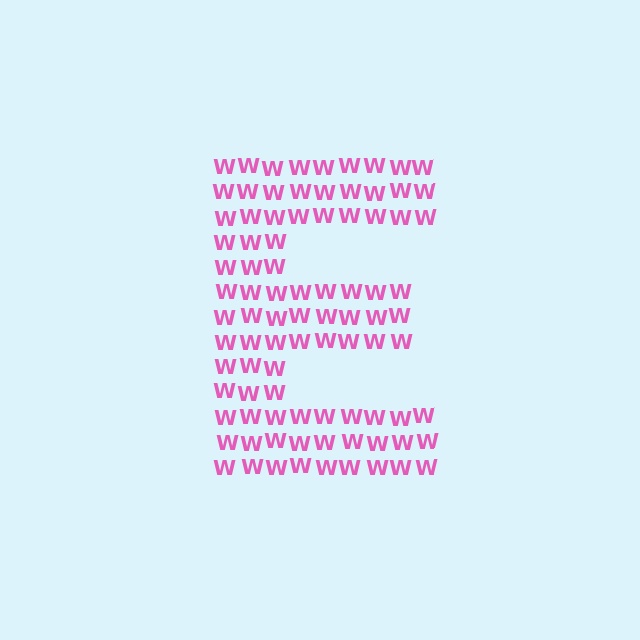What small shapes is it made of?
It is made of small letter W's.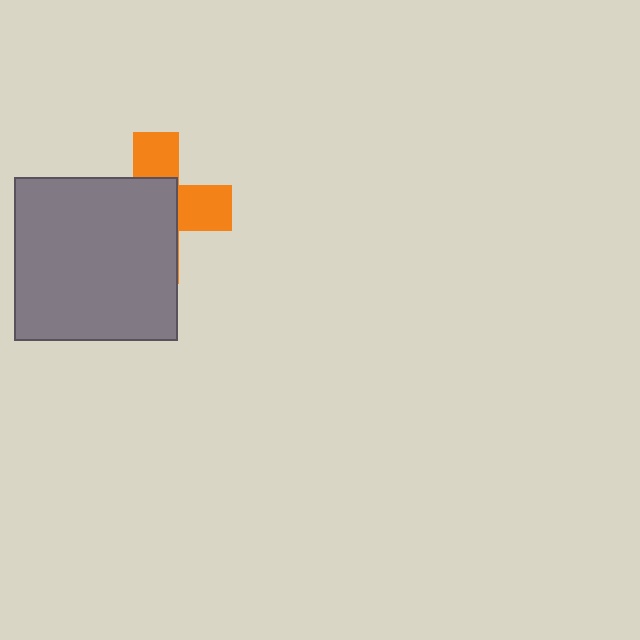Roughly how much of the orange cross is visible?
A small part of it is visible (roughly 40%).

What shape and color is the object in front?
The object in front is a gray square.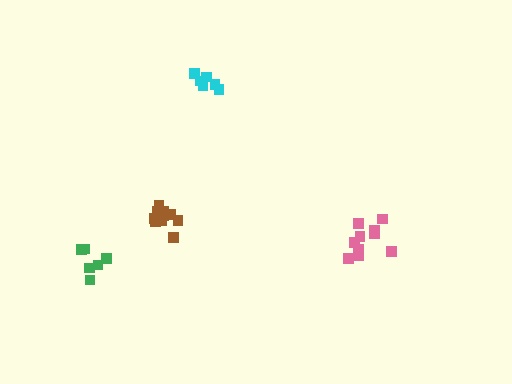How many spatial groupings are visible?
There are 4 spatial groupings.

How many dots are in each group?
Group 1: 10 dots, Group 2: 6 dots, Group 3: 10 dots, Group 4: 6 dots (32 total).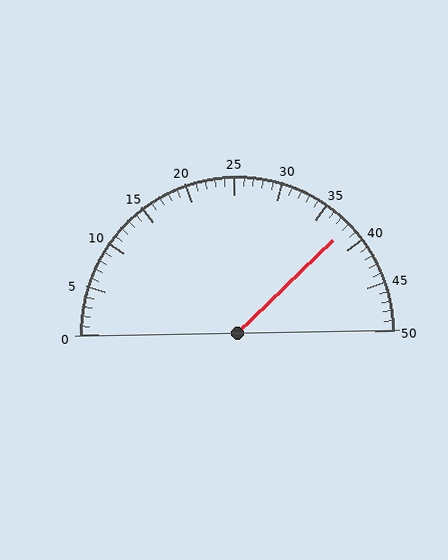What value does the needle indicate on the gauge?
The needle indicates approximately 38.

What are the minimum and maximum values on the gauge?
The gauge ranges from 0 to 50.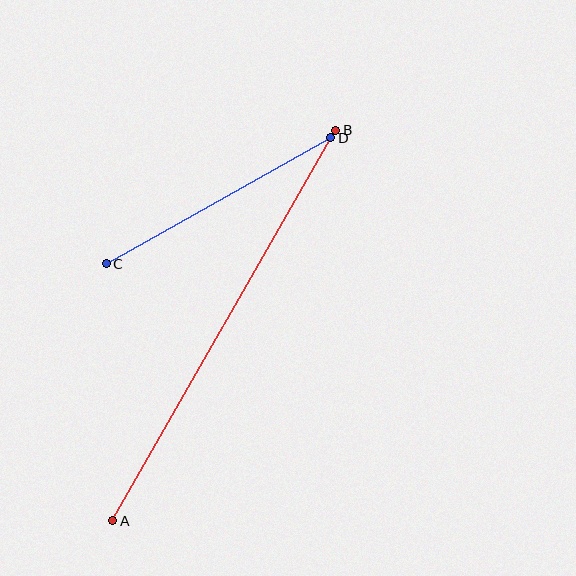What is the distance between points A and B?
The distance is approximately 450 pixels.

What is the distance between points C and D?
The distance is approximately 257 pixels.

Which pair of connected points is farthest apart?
Points A and B are farthest apart.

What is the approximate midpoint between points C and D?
The midpoint is at approximately (218, 201) pixels.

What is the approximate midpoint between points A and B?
The midpoint is at approximately (224, 325) pixels.